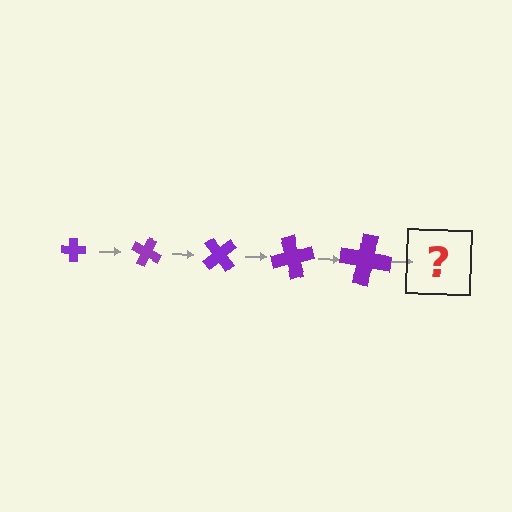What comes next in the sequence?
The next element should be a cross, larger than the previous one and rotated 125 degrees from the start.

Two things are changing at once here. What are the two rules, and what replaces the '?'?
The two rules are that the cross grows larger each step and it rotates 25 degrees each step. The '?' should be a cross, larger than the previous one and rotated 125 degrees from the start.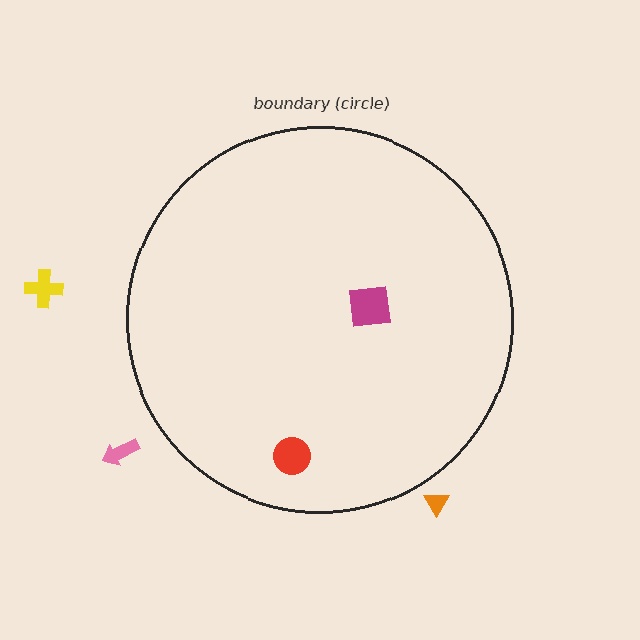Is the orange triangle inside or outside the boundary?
Outside.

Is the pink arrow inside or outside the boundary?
Outside.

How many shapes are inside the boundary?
2 inside, 3 outside.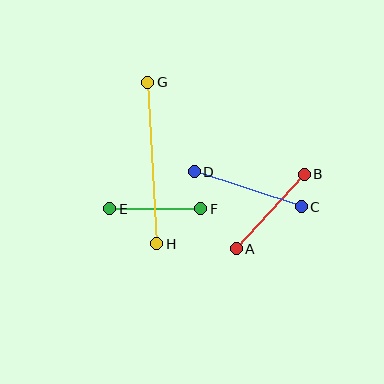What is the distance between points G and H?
The distance is approximately 161 pixels.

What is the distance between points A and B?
The distance is approximately 101 pixels.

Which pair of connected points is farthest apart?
Points G and H are farthest apart.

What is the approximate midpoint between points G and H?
The midpoint is at approximately (152, 163) pixels.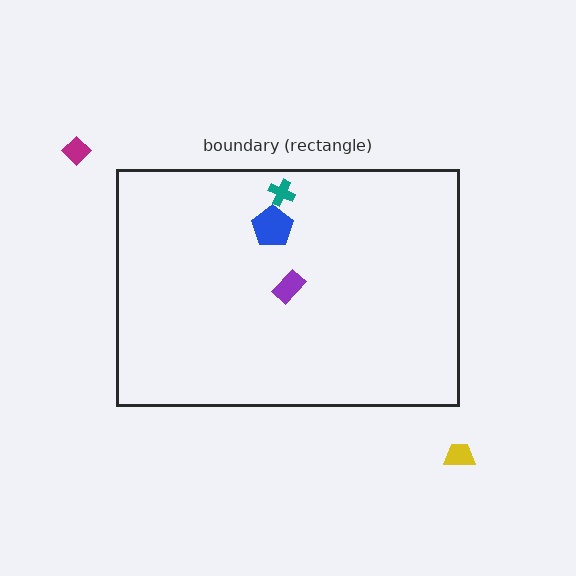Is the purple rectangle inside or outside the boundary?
Inside.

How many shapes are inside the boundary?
3 inside, 2 outside.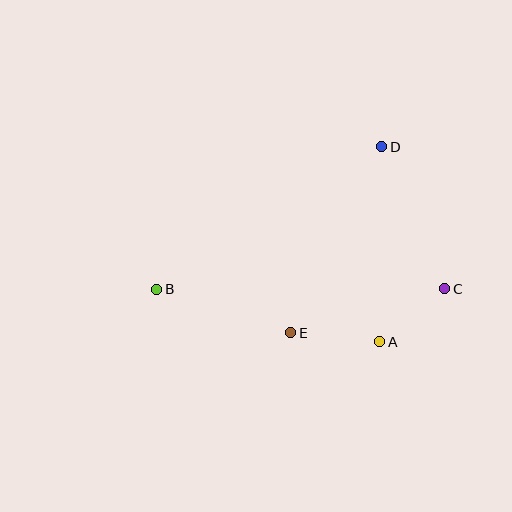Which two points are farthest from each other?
Points B and C are farthest from each other.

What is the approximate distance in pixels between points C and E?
The distance between C and E is approximately 161 pixels.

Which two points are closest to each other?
Points A and C are closest to each other.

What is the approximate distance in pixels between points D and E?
The distance between D and E is approximately 207 pixels.